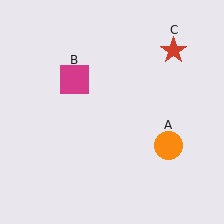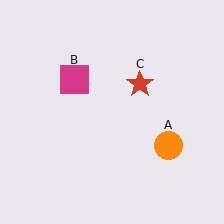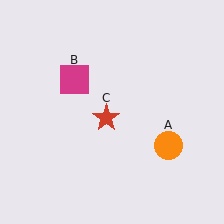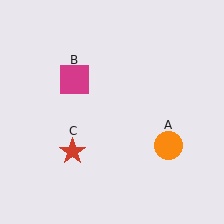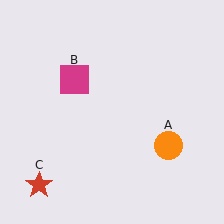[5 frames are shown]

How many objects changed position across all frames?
1 object changed position: red star (object C).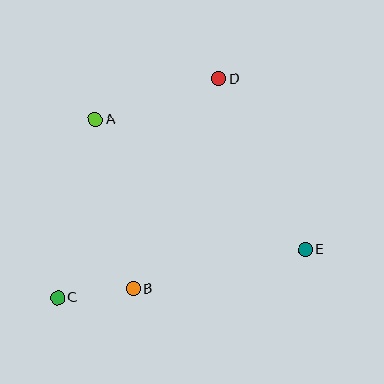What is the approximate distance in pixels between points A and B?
The distance between A and B is approximately 173 pixels.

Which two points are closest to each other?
Points B and C are closest to each other.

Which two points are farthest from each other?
Points C and D are farthest from each other.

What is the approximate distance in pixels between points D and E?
The distance between D and E is approximately 191 pixels.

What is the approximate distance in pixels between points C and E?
The distance between C and E is approximately 252 pixels.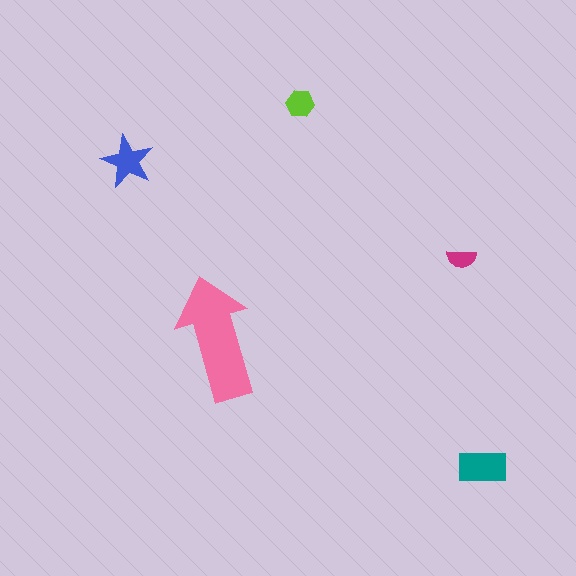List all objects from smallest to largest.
The magenta semicircle, the lime hexagon, the blue star, the teal rectangle, the pink arrow.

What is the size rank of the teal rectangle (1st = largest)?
2nd.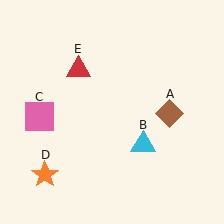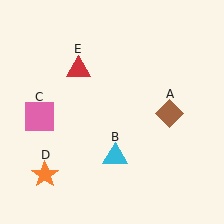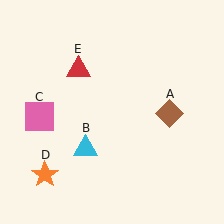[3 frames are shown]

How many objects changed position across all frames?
1 object changed position: cyan triangle (object B).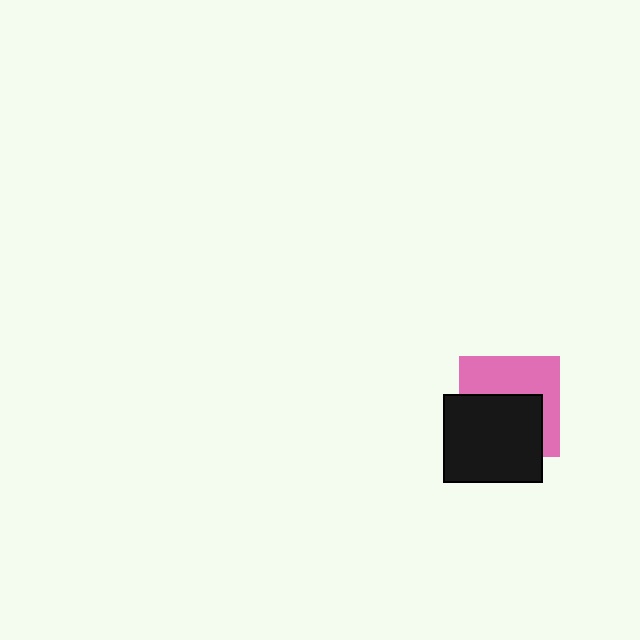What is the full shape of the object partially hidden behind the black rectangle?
The partially hidden object is a pink square.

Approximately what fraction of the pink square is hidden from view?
Roughly 53% of the pink square is hidden behind the black rectangle.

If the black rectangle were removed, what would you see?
You would see the complete pink square.